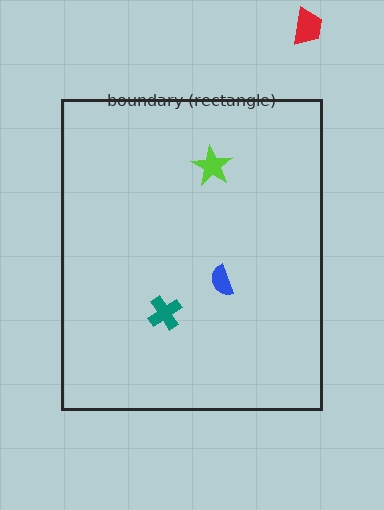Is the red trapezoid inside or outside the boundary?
Outside.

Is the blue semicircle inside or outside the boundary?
Inside.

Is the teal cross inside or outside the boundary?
Inside.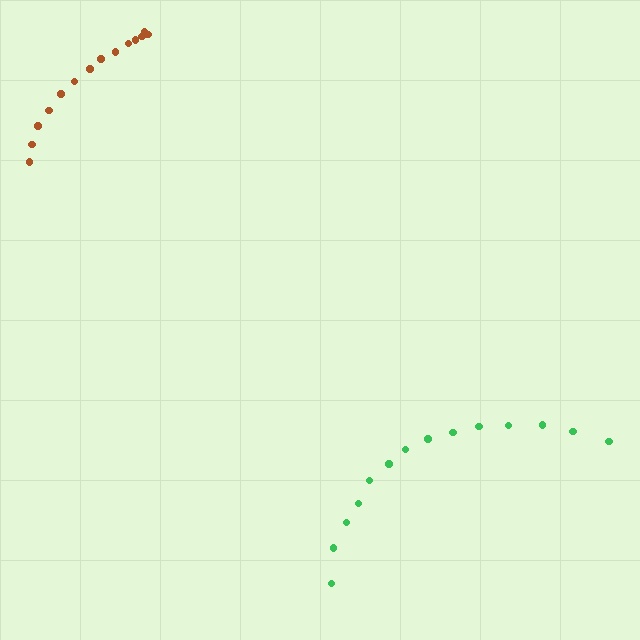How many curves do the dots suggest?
There are 2 distinct paths.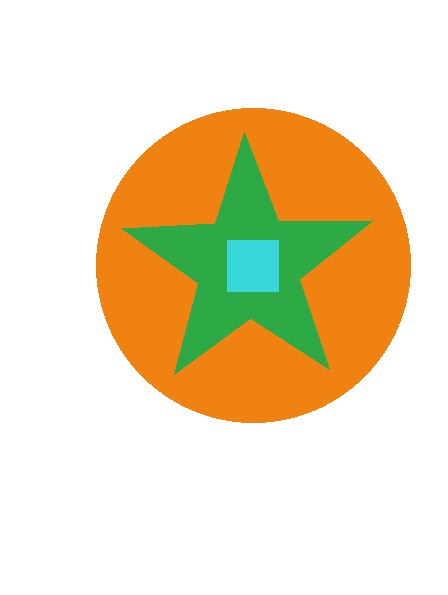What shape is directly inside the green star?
The cyan square.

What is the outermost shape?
The orange circle.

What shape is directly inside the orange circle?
The green star.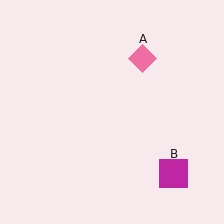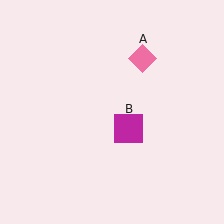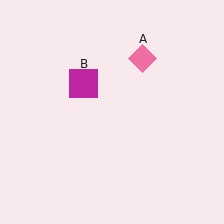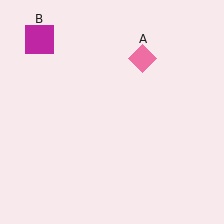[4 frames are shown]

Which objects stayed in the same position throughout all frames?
Pink diamond (object A) remained stationary.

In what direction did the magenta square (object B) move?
The magenta square (object B) moved up and to the left.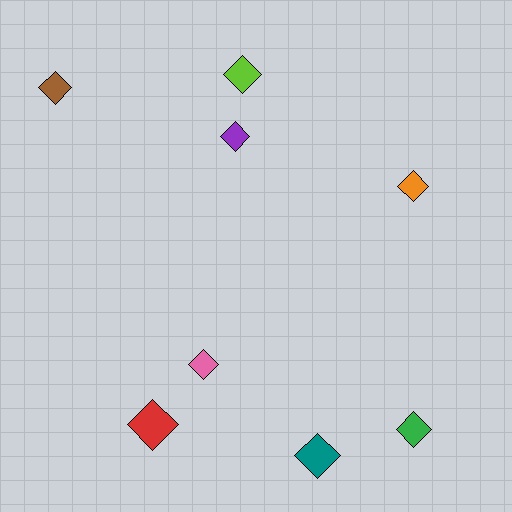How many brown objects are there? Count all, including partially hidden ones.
There is 1 brown object.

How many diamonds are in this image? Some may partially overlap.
There are 8 diamonds.